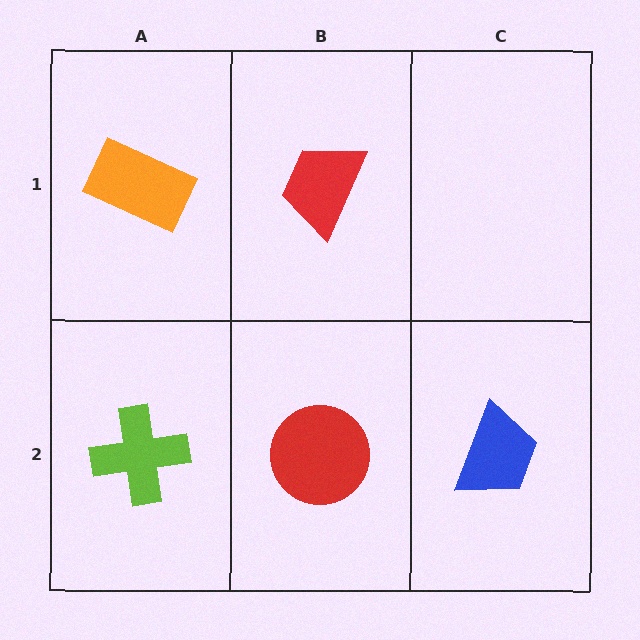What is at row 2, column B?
A red circle.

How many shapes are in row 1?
2 shapes.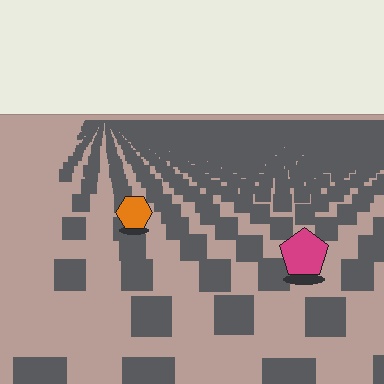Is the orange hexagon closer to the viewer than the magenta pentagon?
No. The magenta pentagon is closer — you can tell from the texture gradient: the ground texture is coarser near it.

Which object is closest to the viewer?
The magenta pentagon is closest. The texture marks near it are larger and more spread out.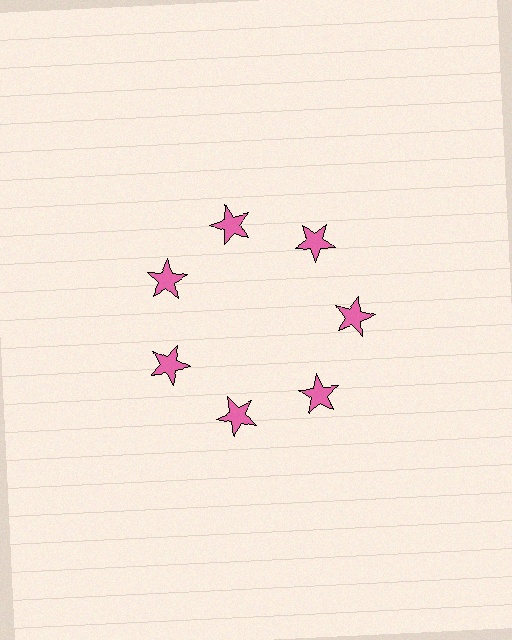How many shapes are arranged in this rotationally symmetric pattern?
There are 7 shapes, arranged in 7 groups of 1.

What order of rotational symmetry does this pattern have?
This pattern has 7-fold rotational symmetry.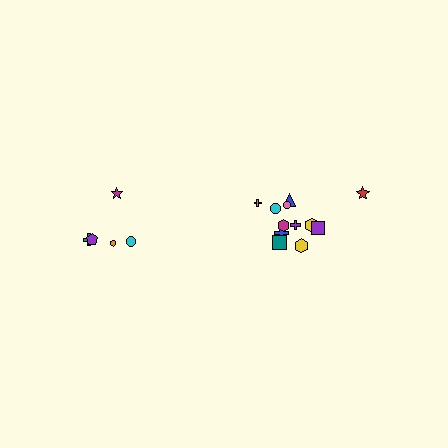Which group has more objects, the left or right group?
The right group.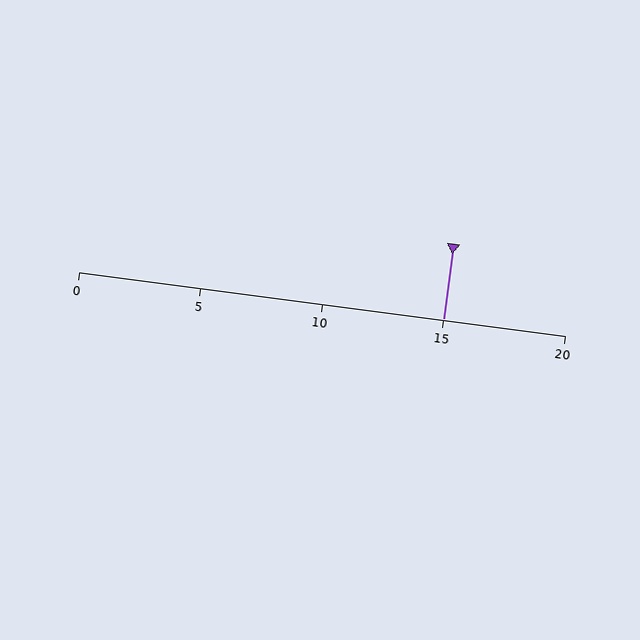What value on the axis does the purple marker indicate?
The marker indicates approximately 15.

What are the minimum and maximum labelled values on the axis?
The axis runs from 0 to 20.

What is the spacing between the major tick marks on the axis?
The major ticks are spaced 5 apart.